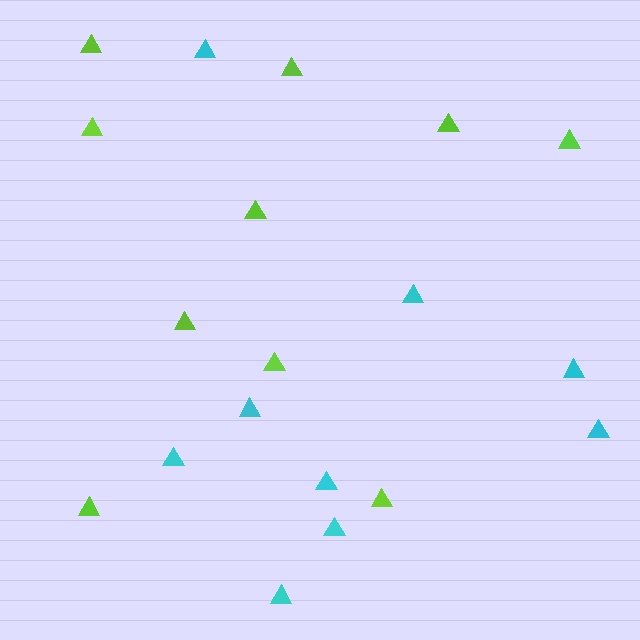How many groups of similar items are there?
There are 2 groups: one group of cyan triangles (9) and one group of lime triangles (10).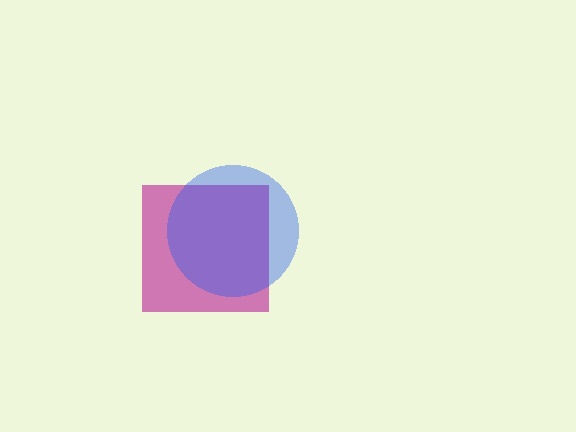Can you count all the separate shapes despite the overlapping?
Yes, there are 2 separate shapes.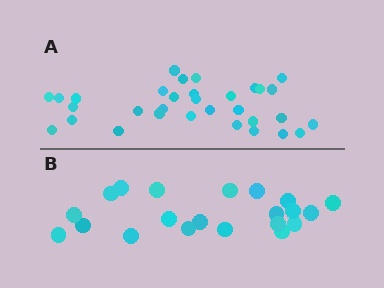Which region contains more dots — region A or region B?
Region A (the top region) has more dots.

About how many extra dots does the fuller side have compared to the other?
Region A has roughly 12 or so more dots than region B.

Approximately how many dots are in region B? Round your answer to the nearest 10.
About 20 dots. (The exact count is 21, which rounds to 20.)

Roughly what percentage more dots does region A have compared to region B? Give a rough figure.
About 50% more.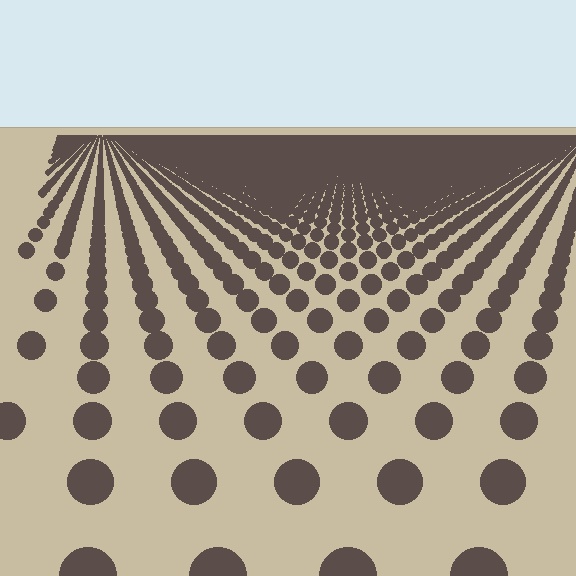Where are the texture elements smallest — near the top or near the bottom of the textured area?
Near the top.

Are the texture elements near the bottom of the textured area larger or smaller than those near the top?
Larger. Near the bottom, elements are closer to the viewer and appear at a bigger on-screen size.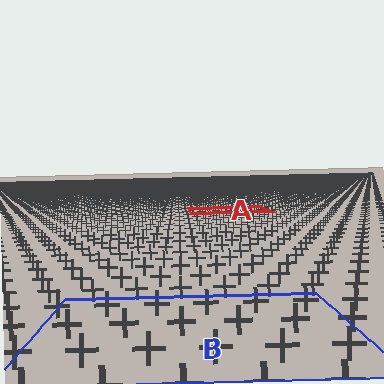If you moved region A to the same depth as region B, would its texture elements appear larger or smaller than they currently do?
They would appear larger. At a closer depth, the same texture elements are projected at a bigger on-screen size.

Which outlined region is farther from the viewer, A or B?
Region A is farther from the viewer — the texture elements inside it appear smaller and more densely packed.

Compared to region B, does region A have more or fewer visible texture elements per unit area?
Region A has more texture elements per unit area — they are packed more densely because it is farther away.